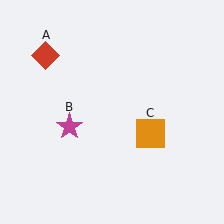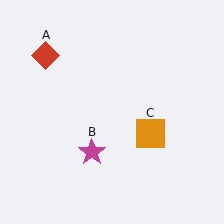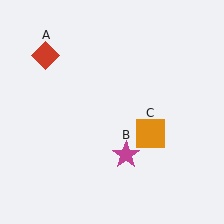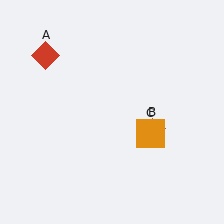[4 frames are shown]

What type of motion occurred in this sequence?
The magenta star (object B) rotated counterclockwise around the center of the scene.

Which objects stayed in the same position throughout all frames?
Red diamond (object A) and orange square (object C) remained stationary.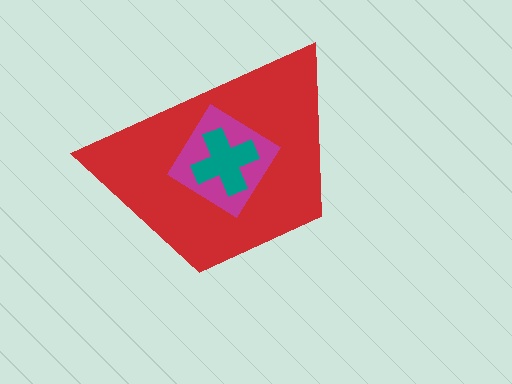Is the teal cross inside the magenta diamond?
Yes.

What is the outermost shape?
The red trapezoid.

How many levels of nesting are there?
3.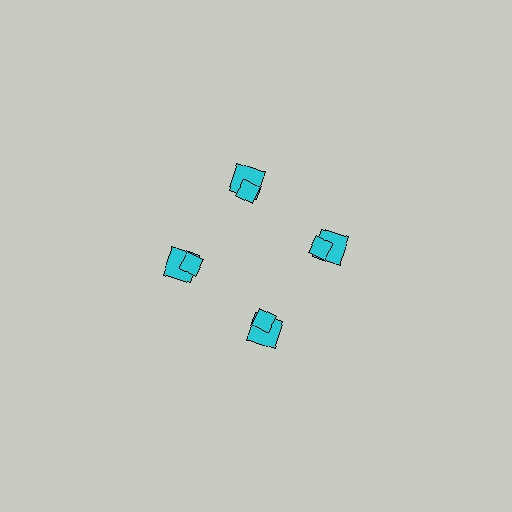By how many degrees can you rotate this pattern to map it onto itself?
The pattern maps onto itself every 90 degrees of rotation.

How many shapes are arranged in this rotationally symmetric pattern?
There are 8 shapes, arranged in 4 groups of 2.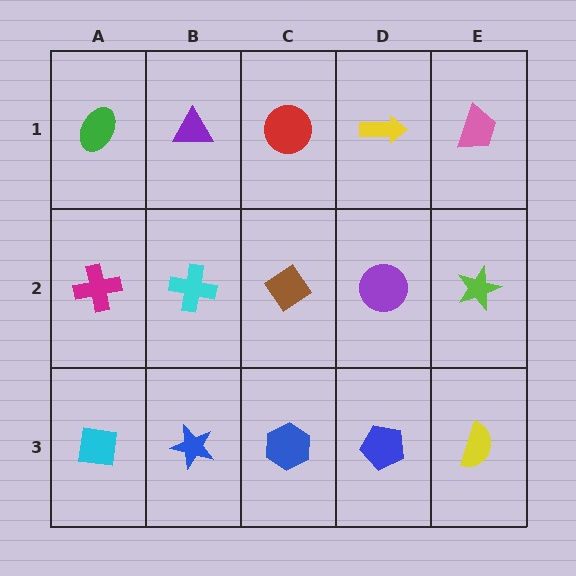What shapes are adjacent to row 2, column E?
A pink trapezoid (row 1, column E), a yellow semicircle (row 3, column E), a purple circle (row 2, column D).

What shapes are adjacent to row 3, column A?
A magenta cross (row 2, column A), a blue star (row 3, column B).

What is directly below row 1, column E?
A lime star.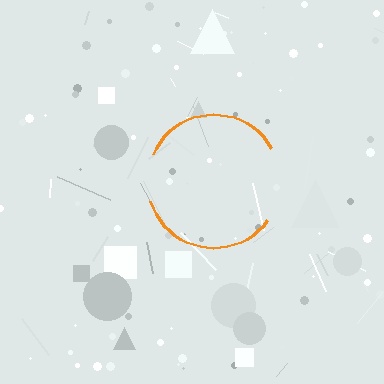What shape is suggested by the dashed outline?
The dashed outline suggests a circle.